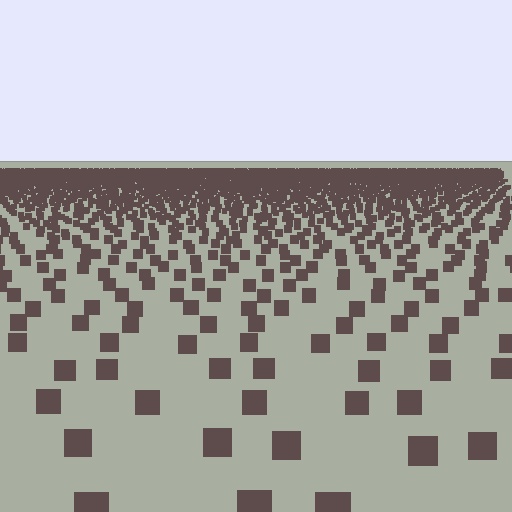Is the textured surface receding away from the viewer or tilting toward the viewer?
The surface is receding away from the viewer. Texture elements get smaller and denser toward the top.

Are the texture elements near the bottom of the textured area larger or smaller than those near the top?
Larger. Near the bottom, elements are closer to the viewer and appear at a bigger on-screen size.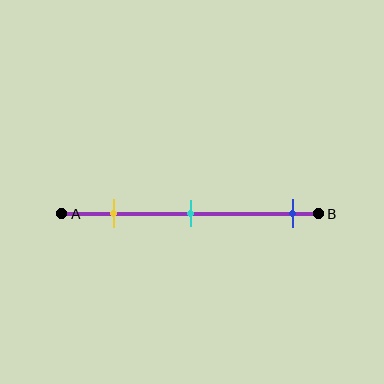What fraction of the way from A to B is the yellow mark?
The yellow mark is approximately 20% (0.2) of the way from A to B.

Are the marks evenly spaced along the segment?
No, the marks are not evenly spaced.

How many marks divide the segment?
There are 3 marks dividing the segment.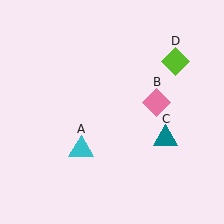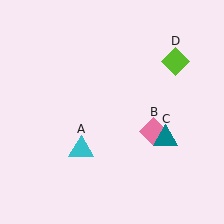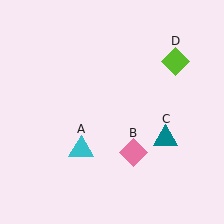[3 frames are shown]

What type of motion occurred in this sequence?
The pink diamond (object B) rotated clockwise around the center of the scene.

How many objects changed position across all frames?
1 object changed position: pink diamond (object B).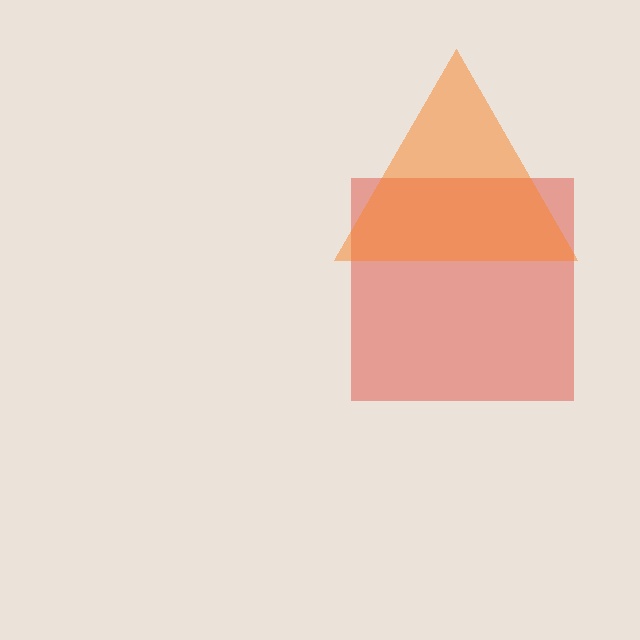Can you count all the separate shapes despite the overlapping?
Yes, there are 2 separate shapes.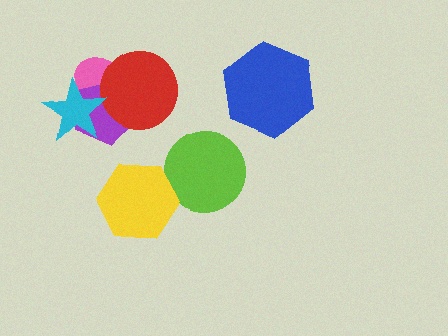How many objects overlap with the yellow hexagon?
1 object overlaps with the yellow hexagon.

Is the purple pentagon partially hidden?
Yes, it is partially covered by another shape.